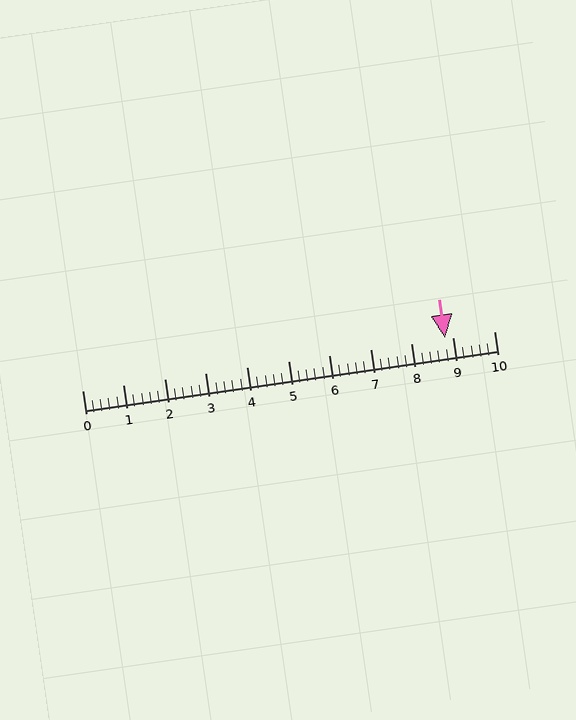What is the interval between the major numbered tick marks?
The major tick marks are spaced 1 units apart.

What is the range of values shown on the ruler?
The ruler shows values from 0 to 10.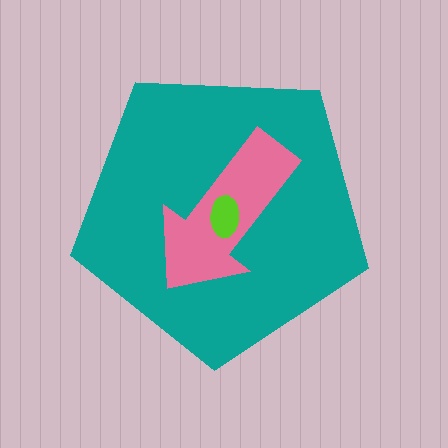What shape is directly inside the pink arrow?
The lime ellipse.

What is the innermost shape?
The lime ellipse.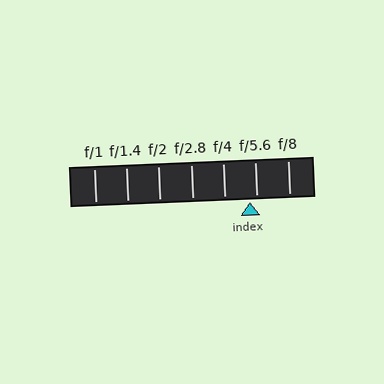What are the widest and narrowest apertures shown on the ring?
The widest aperture shown is f/1 and the narrowest is f/8.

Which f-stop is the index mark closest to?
The index mark is closest to f/5.6.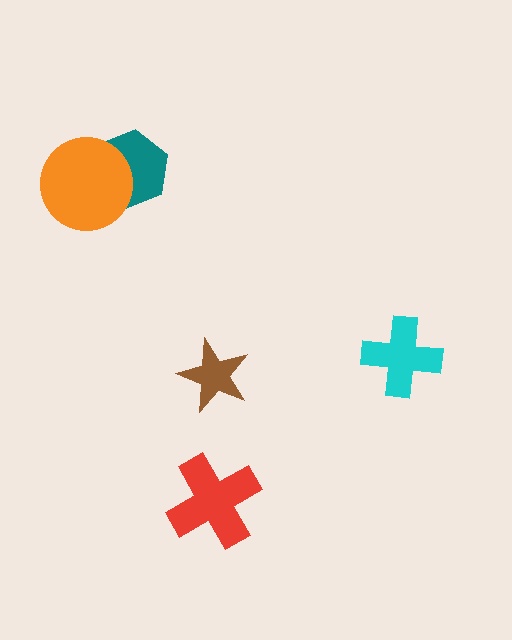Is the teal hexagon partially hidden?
Yes, it is partially covered by another shape.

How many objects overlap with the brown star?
0 objects overlap with the brown star.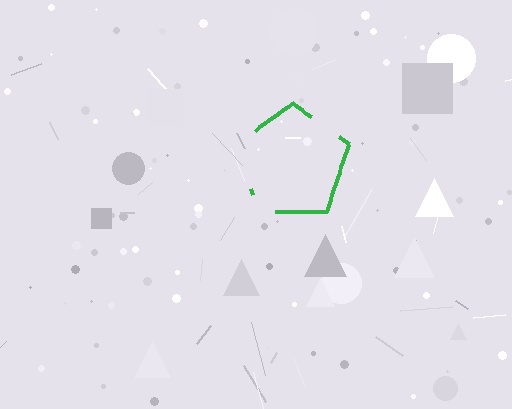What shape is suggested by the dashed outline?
The dashed outline suggests a pentagon.